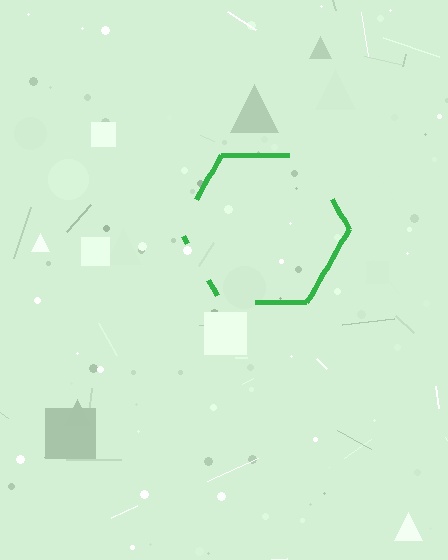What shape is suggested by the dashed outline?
The dashed outline suggests a hexagon.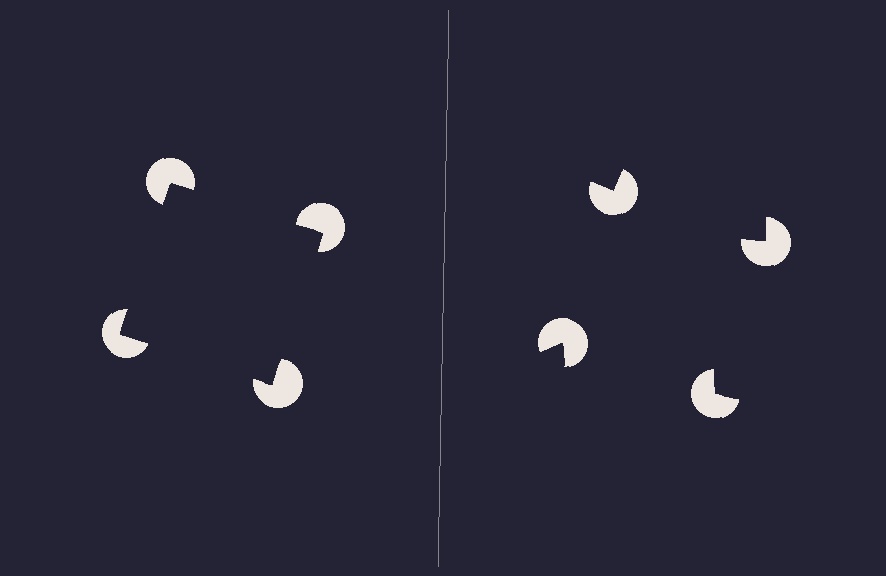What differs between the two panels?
The pac-man discs are positioned identically on both sides; only the wedge orientations differ. On the left they align to a square; on the right they are misaligned.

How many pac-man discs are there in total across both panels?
8 — 4 on each side.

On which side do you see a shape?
An illusory square appears on the left side. On the right side the wedge cuts are rotated, so no coherent shape forms.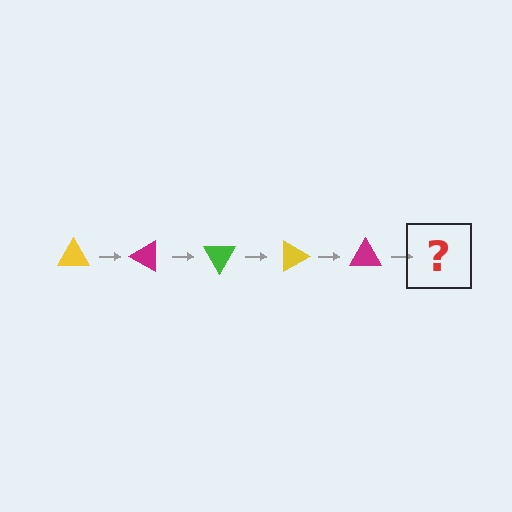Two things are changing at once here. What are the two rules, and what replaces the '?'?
The two rules are that it rotates 30 degrees each step and the color cycles through yellow, magenta, and green. The '?' should be a green triangle, rotated 150 degrees from the start.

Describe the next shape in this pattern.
It should be a green triangle, rotated 150 degrees from the start.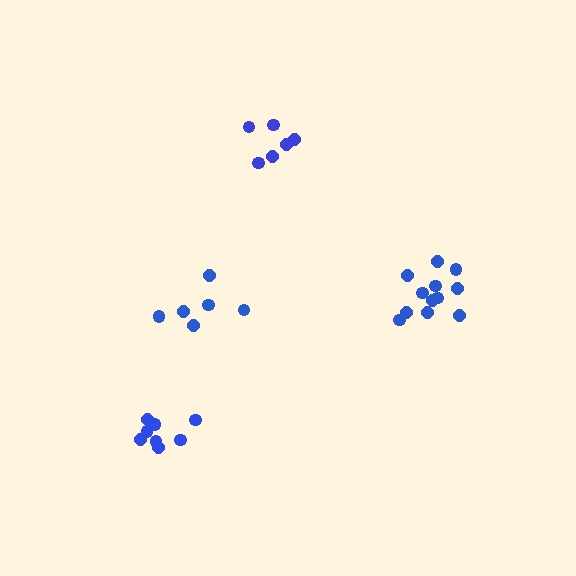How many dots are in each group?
Group 1: 8 dots, Group 2: 6 dots, Group 3: 6 dots, Group 4: 12 dots (32 total).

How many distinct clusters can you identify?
There are 4 distinct clusters.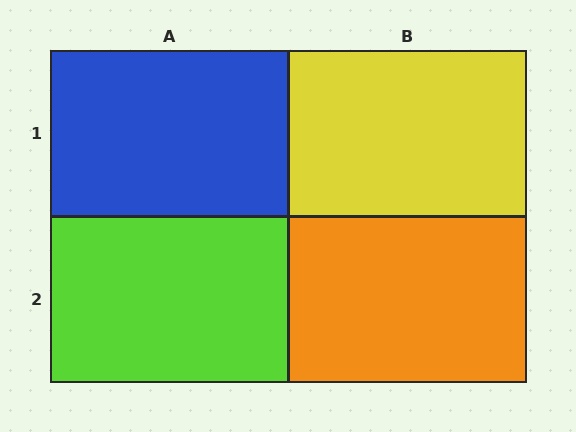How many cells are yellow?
1 cell is yellow.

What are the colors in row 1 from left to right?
Blue, yellow.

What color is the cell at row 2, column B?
Orange.